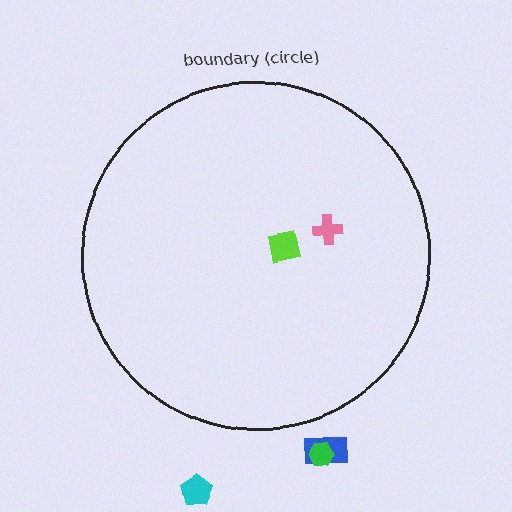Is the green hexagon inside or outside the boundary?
Outside.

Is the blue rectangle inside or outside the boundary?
Outside.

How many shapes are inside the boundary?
2 inside, 3 outside.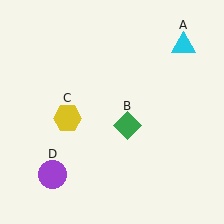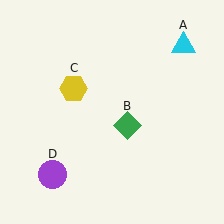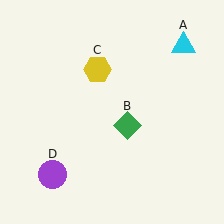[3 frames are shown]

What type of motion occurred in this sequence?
The yellow hexagon (object C) rotated clockwise around the center of the scene.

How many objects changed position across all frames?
1 object changed position: yellow hexagon (object C).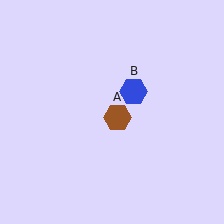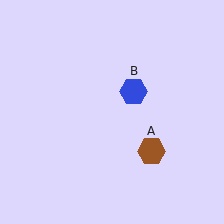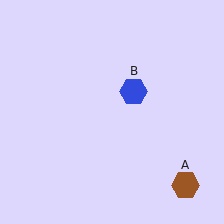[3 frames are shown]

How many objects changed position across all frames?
1 object changed position: brown hexagon (object A).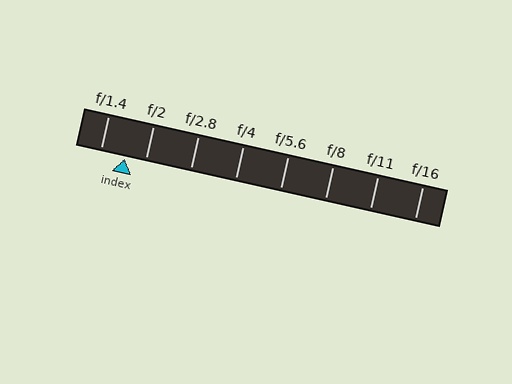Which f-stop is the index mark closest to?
The index mark is closest to f/2.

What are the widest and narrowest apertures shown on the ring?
The widest aperture shown is f/1.4 and the narrowest is f/16.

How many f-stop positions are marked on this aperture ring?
There are 8 f-stop positions marked.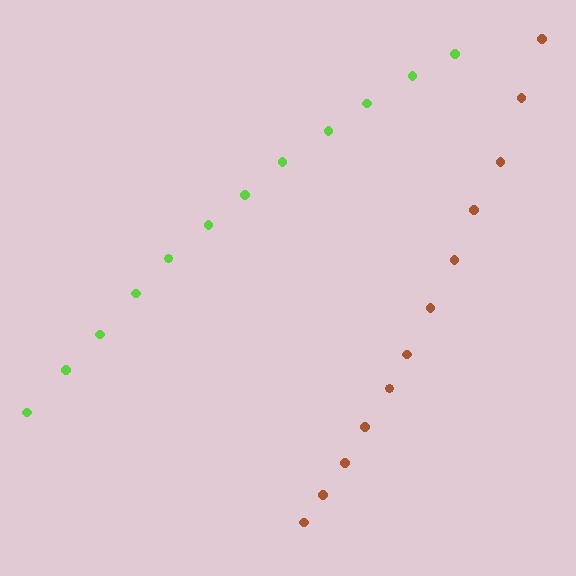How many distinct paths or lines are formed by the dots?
There are 2 distinct paths.